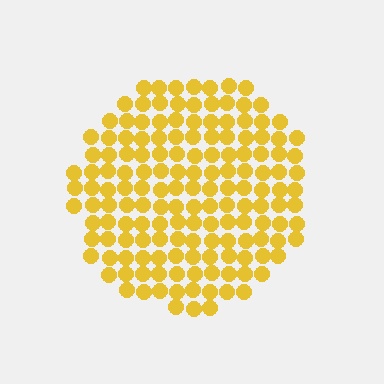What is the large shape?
The large shape is a circle.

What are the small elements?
The small elements are circles.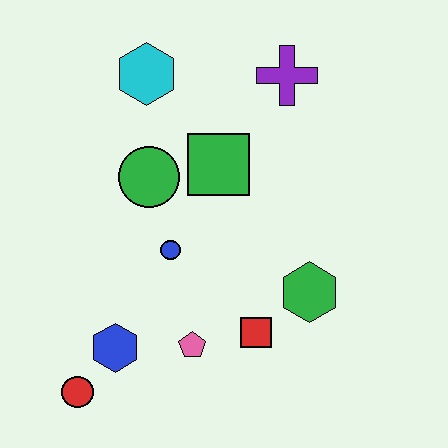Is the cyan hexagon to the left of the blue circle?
Yes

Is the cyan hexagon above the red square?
Yes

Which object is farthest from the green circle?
The red circle is farthest from the green circle.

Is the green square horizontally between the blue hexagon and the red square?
Yes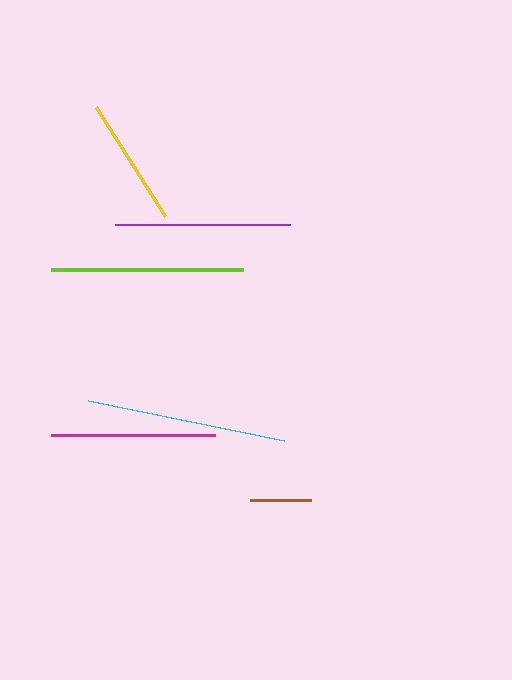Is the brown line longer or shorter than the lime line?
The lime line is longer than the brown line.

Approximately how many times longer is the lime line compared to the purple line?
The lime line is approximately 1.1 times the length of the purple line.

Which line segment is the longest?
The cyan line is the longest at approximately 199 pixels.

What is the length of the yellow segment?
The yellow segment is approximately 128 pixels long.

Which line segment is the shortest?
The brown line is the shortest at approximately 61 pixels.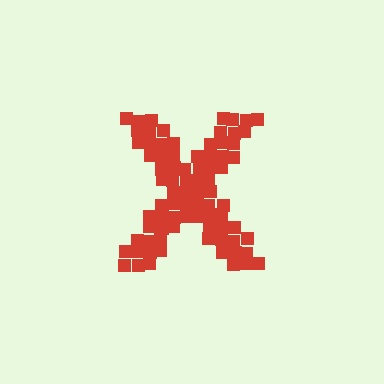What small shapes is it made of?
It is made of small squares.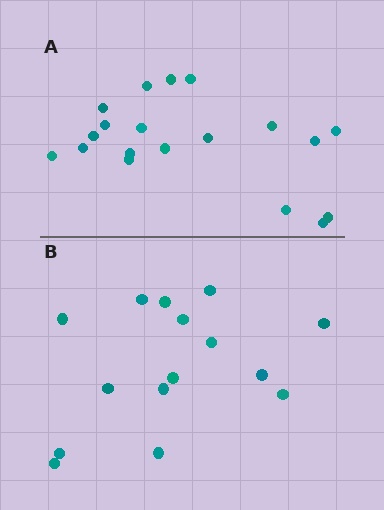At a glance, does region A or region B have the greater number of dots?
Region A (the top region) has more dots.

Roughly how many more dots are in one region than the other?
Region A has about 4 more dots than region B.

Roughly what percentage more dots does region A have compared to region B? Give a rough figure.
About 25% more.